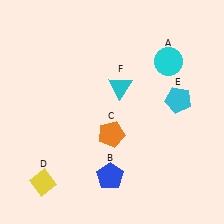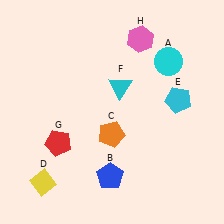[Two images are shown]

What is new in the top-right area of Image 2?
A pink hexagon (H) was added in the top-right area of Image 2.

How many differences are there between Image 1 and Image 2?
There are 2 differences between the two images.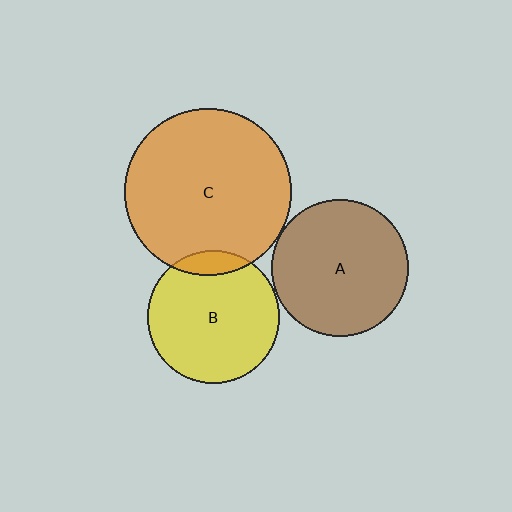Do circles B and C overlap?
Yes.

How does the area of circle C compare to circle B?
Approximately 1.6 times.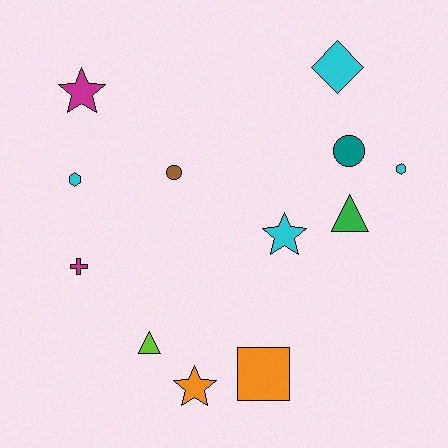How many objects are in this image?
There are 12 objects.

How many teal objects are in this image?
There is 1 teal object.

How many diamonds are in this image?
There is 1 diamond.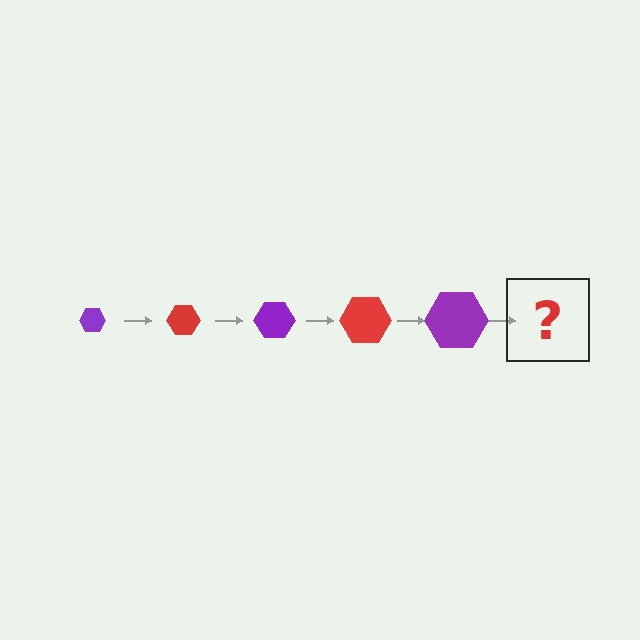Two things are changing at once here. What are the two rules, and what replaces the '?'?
The two rules are that the hexagon grows larger each step and the color cycles through purple and red. The '?' should be a red hexagon, larger than the previous one.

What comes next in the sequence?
The next element should be a red hexagon, larger than the previous one.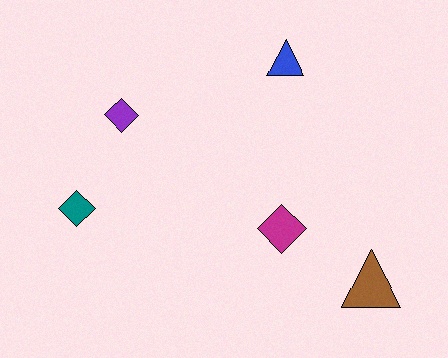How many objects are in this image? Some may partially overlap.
There are 5 objects.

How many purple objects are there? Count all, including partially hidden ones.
There is 1 purple object.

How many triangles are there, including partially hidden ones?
There are 2 triangles.